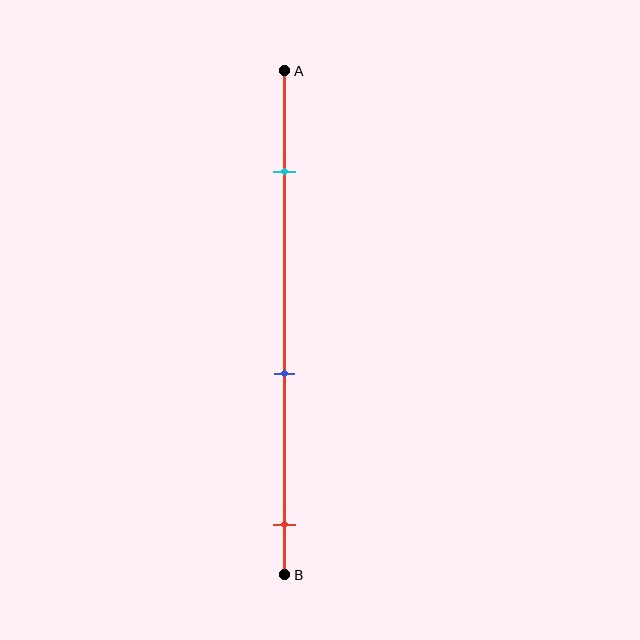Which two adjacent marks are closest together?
The blue and red marks are the closest adjacent pair.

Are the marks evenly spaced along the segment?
Yes, the marks are approximately evenly spaced.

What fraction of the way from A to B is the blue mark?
The blue mark is approximately 60% (0.6) of the way from A to B.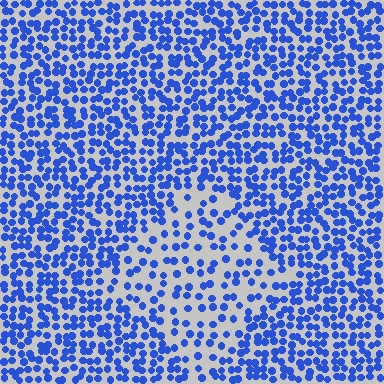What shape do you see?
I see a diamond.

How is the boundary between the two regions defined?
The boundary is defined by a change in element density (approximately 1.9x ratio). All elements are the same color, size, and shape.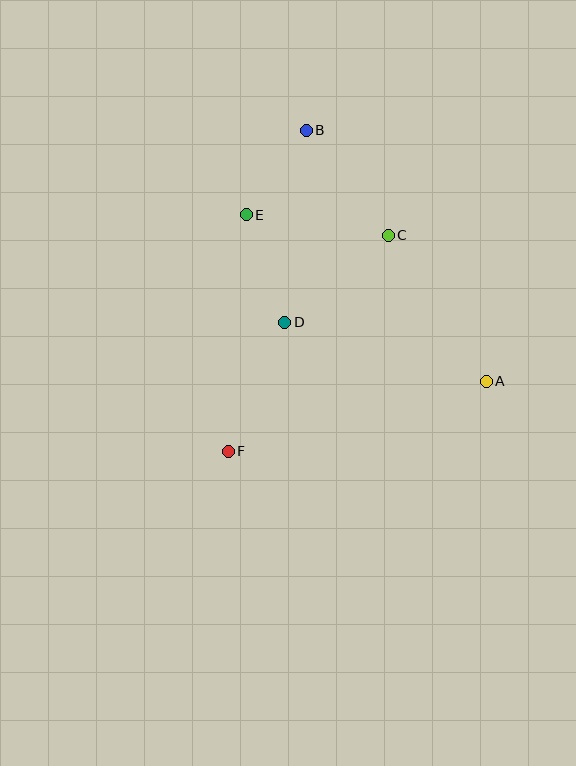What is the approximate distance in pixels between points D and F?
The distance between D and F is approximately 141 pixels.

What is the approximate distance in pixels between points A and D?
The distance between A and D is approximately 210 pixels.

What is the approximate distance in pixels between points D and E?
The distance between D and E is approximately 114 pixels.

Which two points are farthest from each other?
Points B and F are farthest from each other.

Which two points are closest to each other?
Points B and E are closest to each other.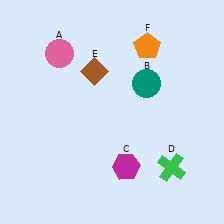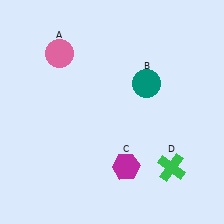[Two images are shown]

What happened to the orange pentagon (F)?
The orange pentagon (F) was removed in Image 2. It was in the top-right area of Image 1.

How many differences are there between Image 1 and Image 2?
There are 2 differences between the two images.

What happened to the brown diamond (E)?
The brown diamond (E) was removed in Image 2. It was in the top-left area of Image 1.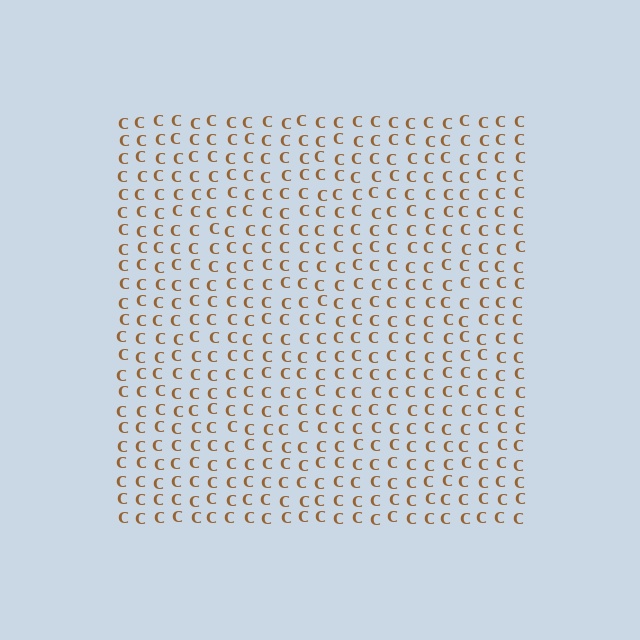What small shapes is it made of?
It is made of small letter C's.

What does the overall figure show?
The overall figure shows a square.